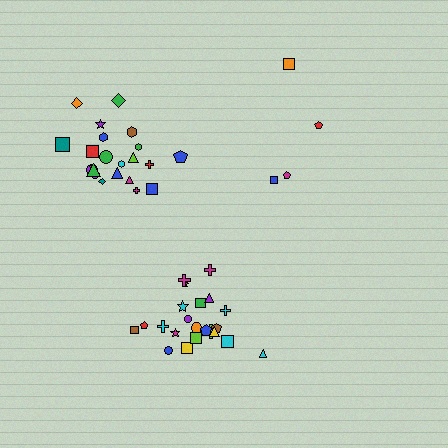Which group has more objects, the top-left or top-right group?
The top-left group.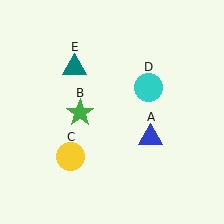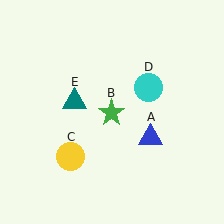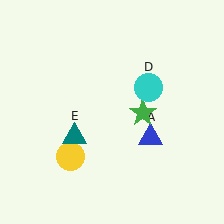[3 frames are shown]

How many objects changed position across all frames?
2 objects changed position: green star (object B), teal triangle (object E).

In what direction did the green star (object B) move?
The green star (object B) moved right.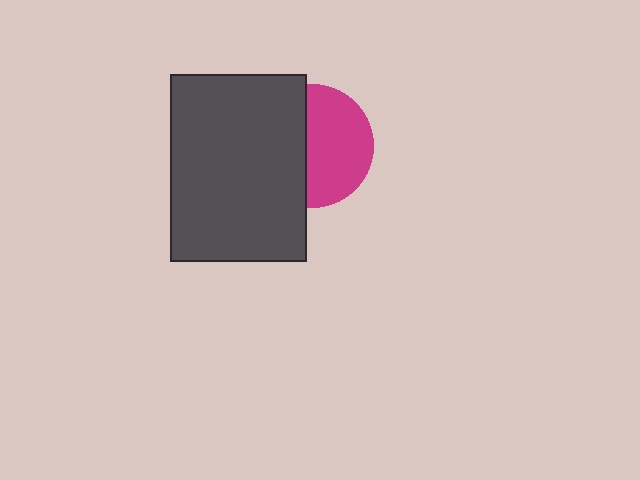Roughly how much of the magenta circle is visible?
About half of it is visible (roughly 55%).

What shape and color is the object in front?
The object in front is a dark gray rectangle.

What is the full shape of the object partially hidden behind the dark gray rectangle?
The partially hidden object is a magenta circle.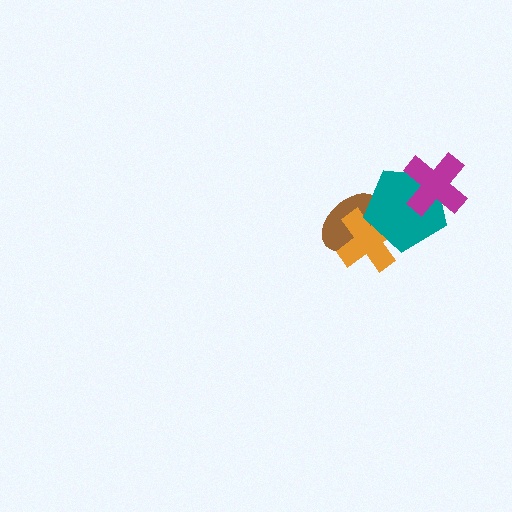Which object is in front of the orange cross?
The teal pentagon is in front of the orange cross.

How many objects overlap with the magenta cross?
1 object overlaps with the magenta cross.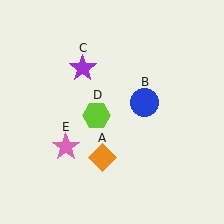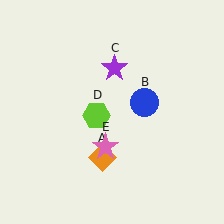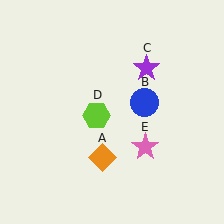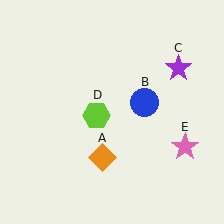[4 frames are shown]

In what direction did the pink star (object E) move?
The pink star (object E) moved right.